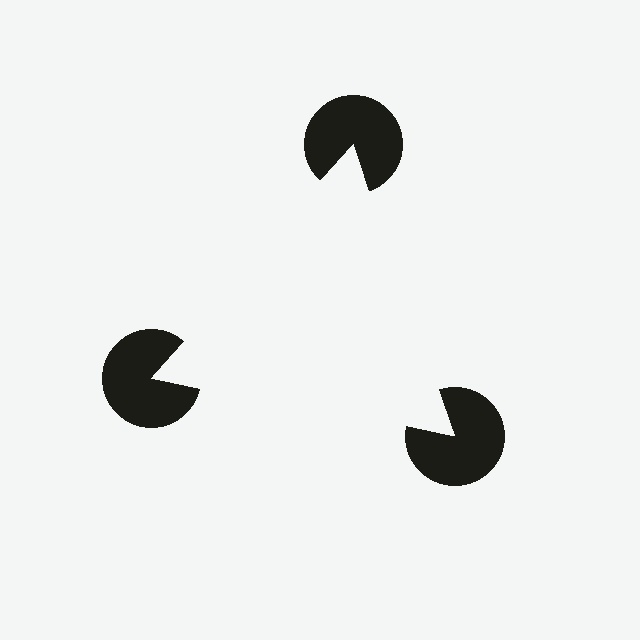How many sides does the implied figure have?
3 sides.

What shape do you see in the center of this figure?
An illusory triangle — its edges are inferred from the aligned wedge cuts in the pac-man discs, not physically drawn.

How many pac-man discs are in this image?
There are 3 — one at each vertex of the illusory triangle.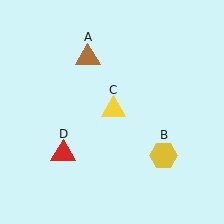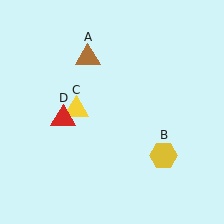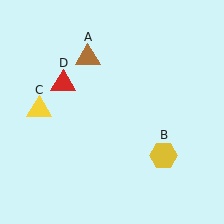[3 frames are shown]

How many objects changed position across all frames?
2 objects changed position: yellow triangle (object C), red triangle (object D).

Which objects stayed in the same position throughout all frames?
Brown triangle (object A) and yellow hexagon (object B) remained stationary.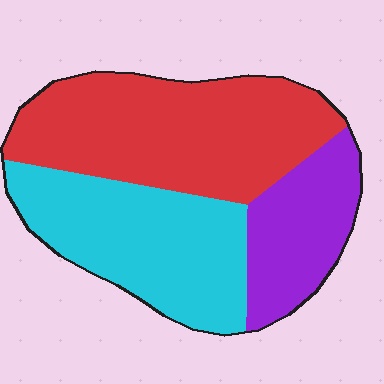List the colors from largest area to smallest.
From largest to smallest: red, cyan, purple.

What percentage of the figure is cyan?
Cyan takes up about one third (1/3) of the figure.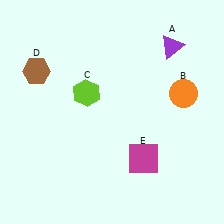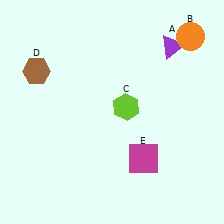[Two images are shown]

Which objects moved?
The objects that moved are: the orange circle (B), the lime hexagon (C).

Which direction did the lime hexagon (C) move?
The lime hexagon (C) moved right.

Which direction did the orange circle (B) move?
The orange circle (B) moved up.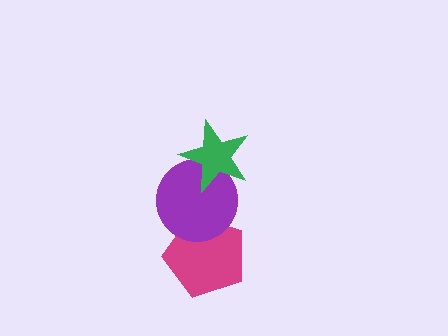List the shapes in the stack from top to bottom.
From top to bottom: the green star, the purple circle, the magenta pentagon.